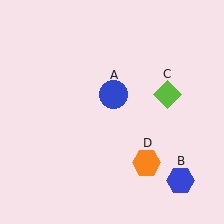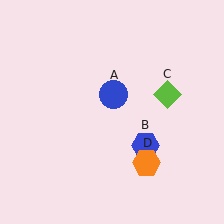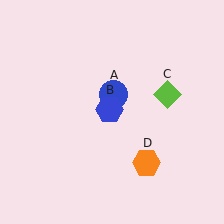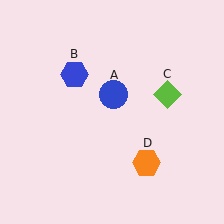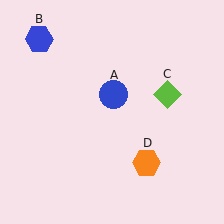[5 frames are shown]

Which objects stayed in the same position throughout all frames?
Blue circle (object A) and lime diamond (object C) and orange hexagon (object D) remained stationary.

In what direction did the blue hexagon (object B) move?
The blue hexagon (object B) moved up and to the left.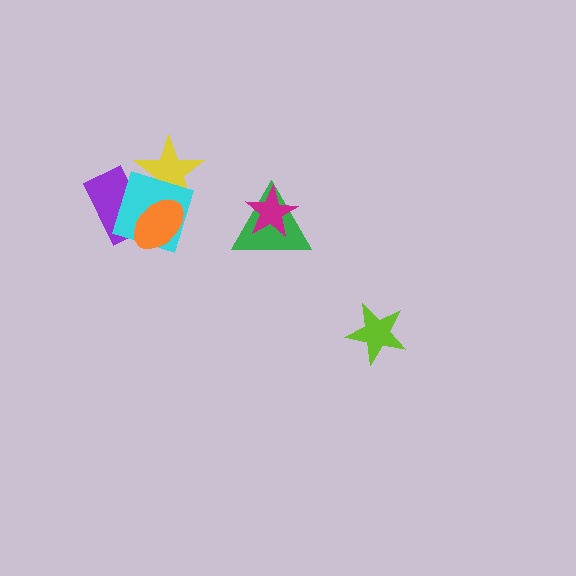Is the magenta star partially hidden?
No, no other shape covers it.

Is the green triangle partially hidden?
Yes, it is partially covered by another shape.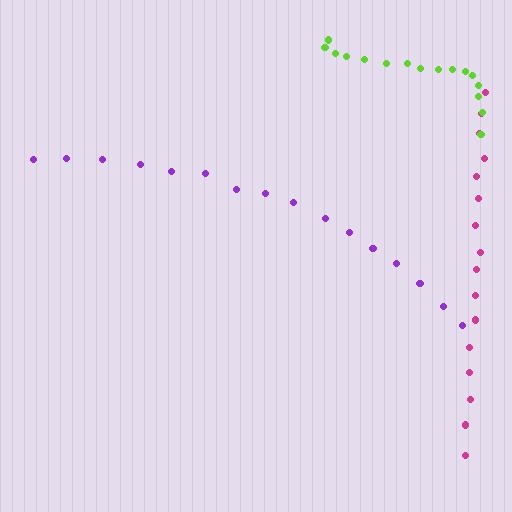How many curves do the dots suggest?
There are 3 distinct paths.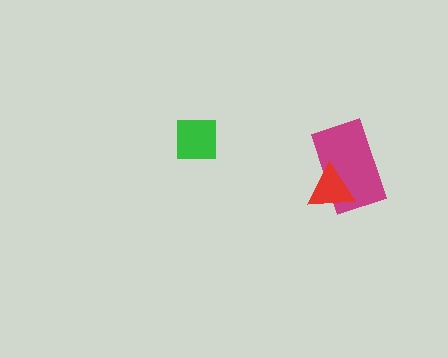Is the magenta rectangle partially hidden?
Yes, it is partially covered by another shape.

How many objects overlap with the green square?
0 objects overlap with the green square.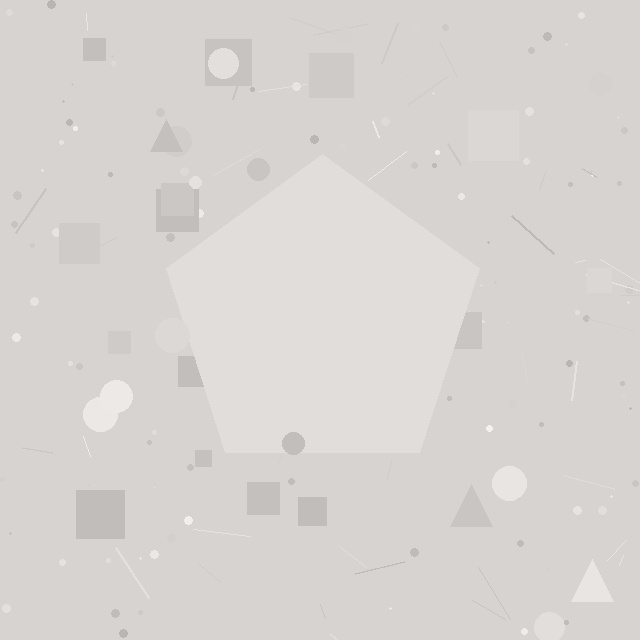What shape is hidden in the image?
A pentagon is hidden in the image.